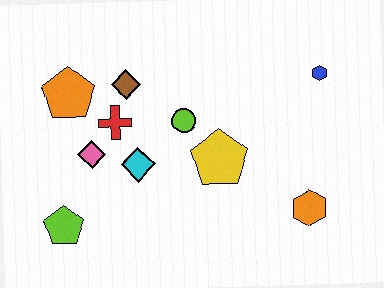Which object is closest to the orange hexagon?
The yellow pentagon is closest to the orange hexagon.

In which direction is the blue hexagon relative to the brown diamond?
The blue hexagon is to the right of the brown diamond.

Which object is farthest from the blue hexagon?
The lime pentagon is farthest from the blue hexagon.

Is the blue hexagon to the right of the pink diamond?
Yes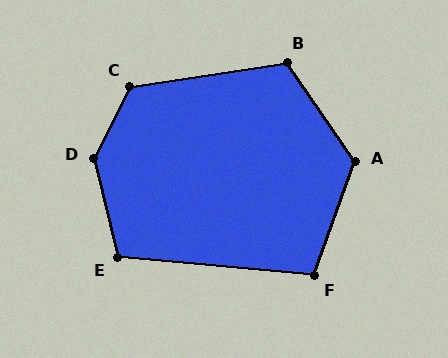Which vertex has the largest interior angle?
D, at approximately 140 degrees.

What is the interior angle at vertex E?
Approximately 109 degrees (obtuse).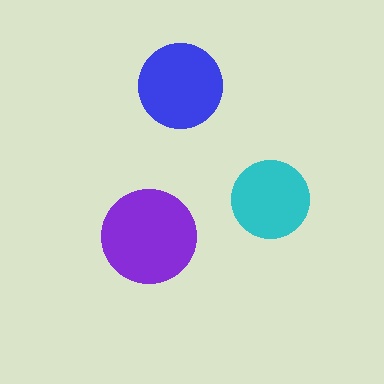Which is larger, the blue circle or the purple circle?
The purple one.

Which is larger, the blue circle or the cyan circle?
The blue one.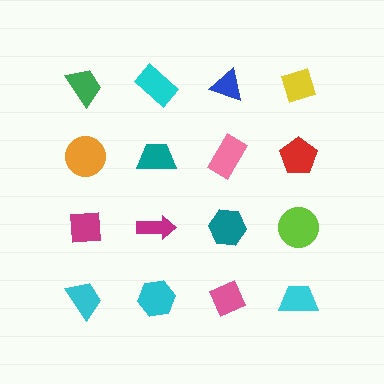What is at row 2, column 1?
An orange circle.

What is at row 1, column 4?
A yellow diamond.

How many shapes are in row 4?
4 shapes.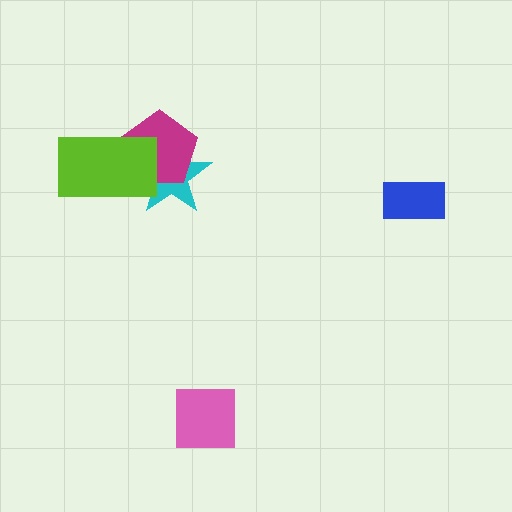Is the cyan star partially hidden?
Yes, it is partially covered by another shape.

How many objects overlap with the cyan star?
2 objects overlap with the cyan star.